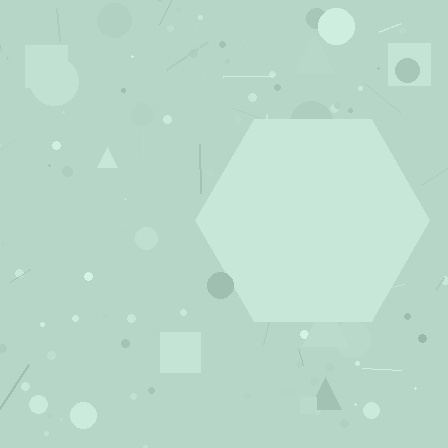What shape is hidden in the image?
A hexagon is hidden in the image.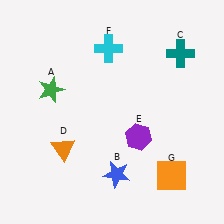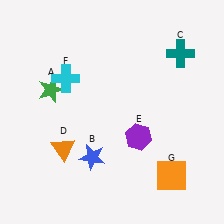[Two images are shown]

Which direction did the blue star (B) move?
The blue star (B) moved left.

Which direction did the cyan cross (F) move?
The cyan cross (F) moved left.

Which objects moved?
The objects that moved are: the blue star (B), the cyan cross (F).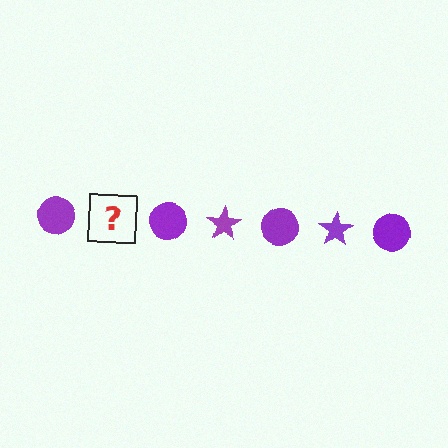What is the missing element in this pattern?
The missing element is a purple star.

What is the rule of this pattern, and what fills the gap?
The rule is that the pattern cycles through circle, star shapes in purple. The gap should be filled with a purple star.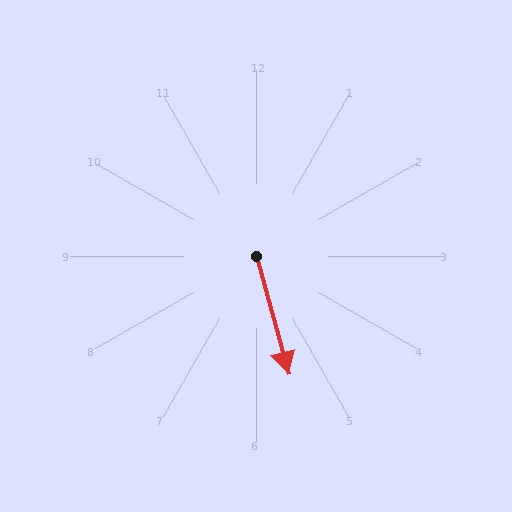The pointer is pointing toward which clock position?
Roughly 5 o'clock.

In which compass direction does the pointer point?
South.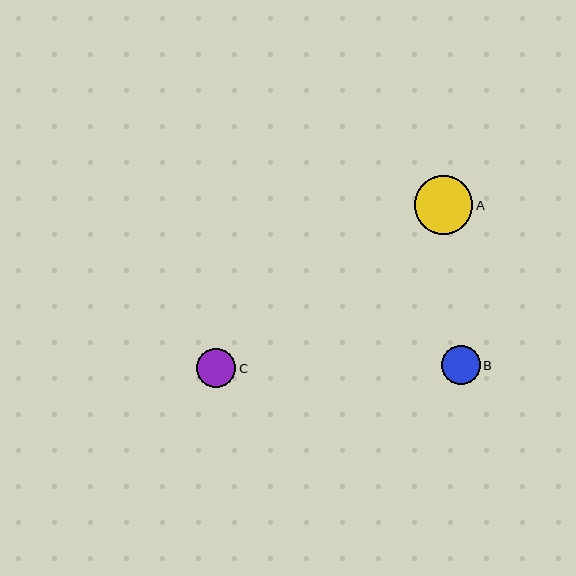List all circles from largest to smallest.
From largest to smallest: A, C, B.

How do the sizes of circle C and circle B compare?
Circle C and circle B are approximately the same size.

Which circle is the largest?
Circle A is the largest with a size of approximately 59 pixels.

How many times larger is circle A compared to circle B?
Circle A is approximately 1.5 times the size of circle B.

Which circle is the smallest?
Circle B is the smallest with a size of approximately 39 pixels.